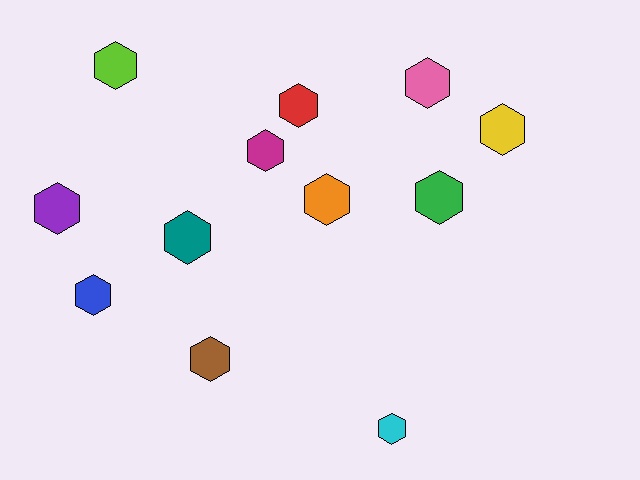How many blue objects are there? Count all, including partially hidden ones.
There is 1 blue object.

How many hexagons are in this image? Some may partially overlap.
There are 12 hexagons.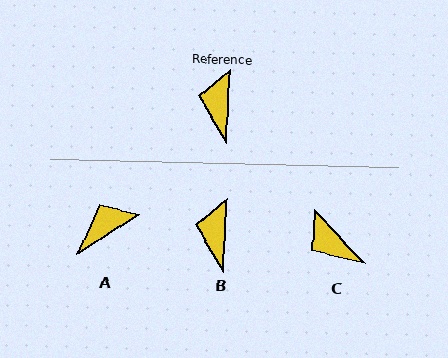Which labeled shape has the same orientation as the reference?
B.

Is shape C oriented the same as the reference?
No, it is off by about 46 degrees.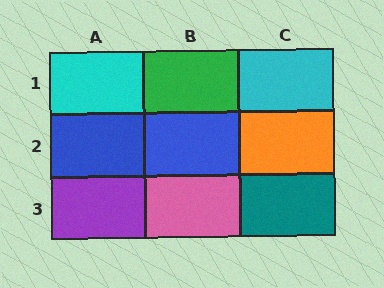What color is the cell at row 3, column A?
Purple.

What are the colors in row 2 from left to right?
Blue, blue, orange.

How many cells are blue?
2 cells are blue.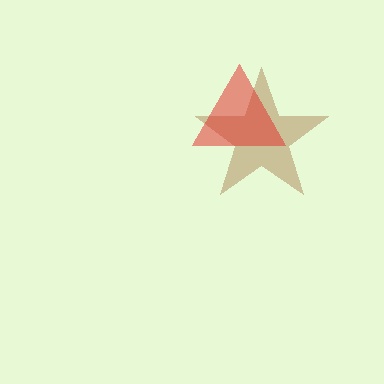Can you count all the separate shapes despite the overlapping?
Yes, there are 2 separate shapes.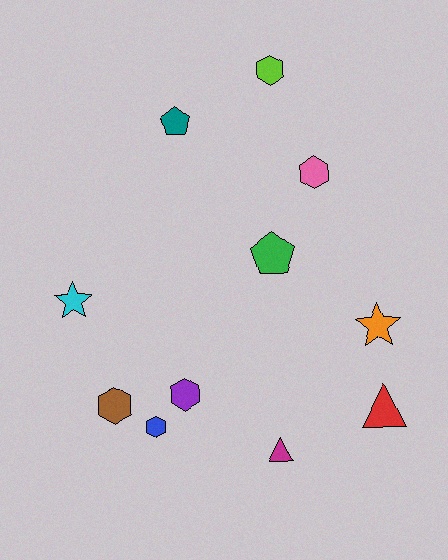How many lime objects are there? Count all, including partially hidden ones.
There is 1 lime object.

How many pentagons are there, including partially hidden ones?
There are 2 pentagons.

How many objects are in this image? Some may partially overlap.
There are 11 objects.